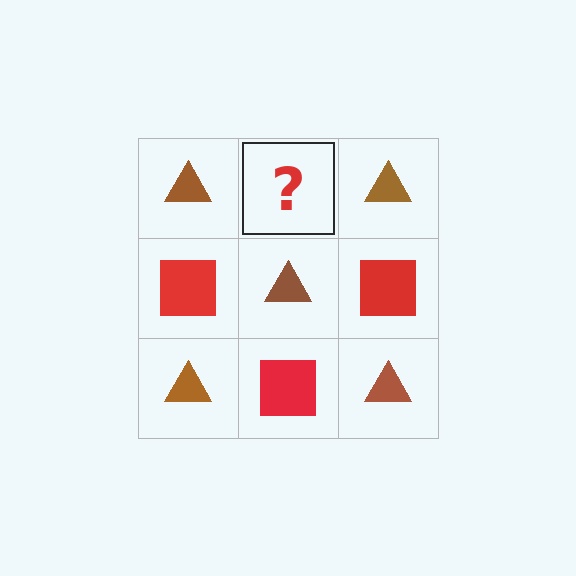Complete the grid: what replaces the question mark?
The question mark should be replaced with a red square.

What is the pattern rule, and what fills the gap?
The rule is that it alternates brown triangle and red square in a checkerboard pattern. The gap should be filled with a red square.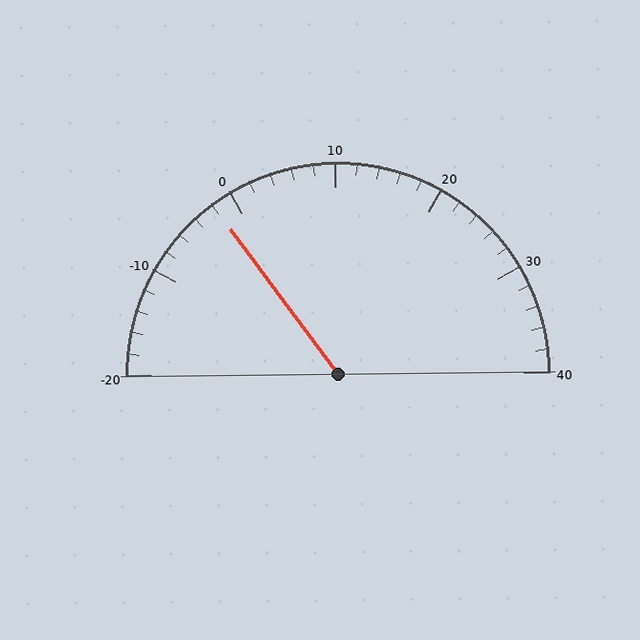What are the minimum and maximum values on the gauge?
The gauge ranges from -20 to 40.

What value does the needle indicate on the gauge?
The needle indicates approximately -2.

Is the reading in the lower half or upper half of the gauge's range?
The reading is in the lower half of the range (-20 to 40).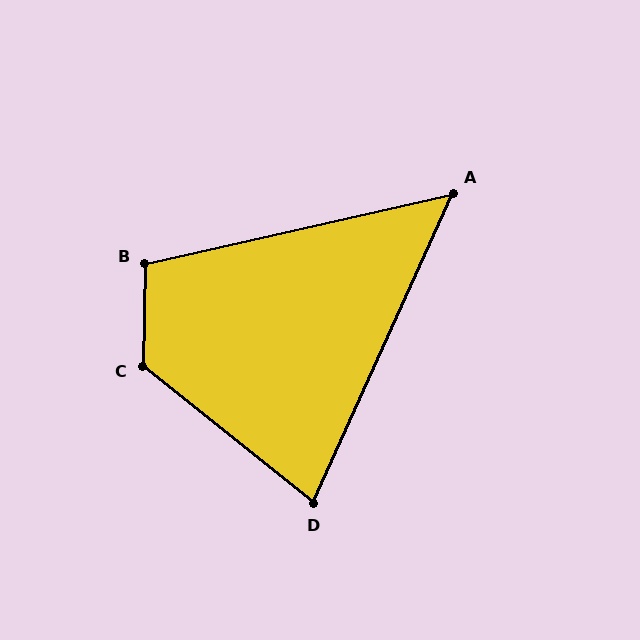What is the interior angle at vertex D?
Approximately 76 degrees (acute).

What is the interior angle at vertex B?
Approximately 104 degrees (obtuse).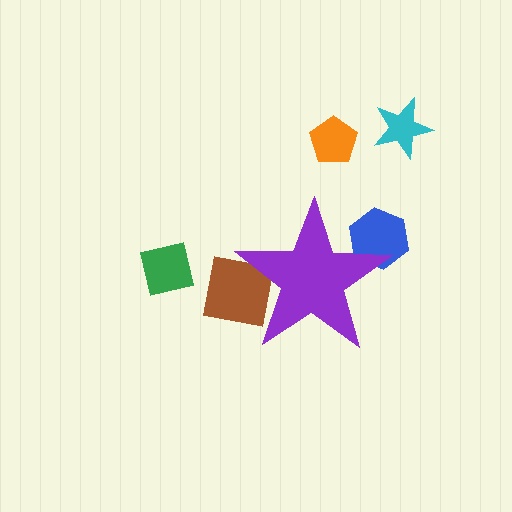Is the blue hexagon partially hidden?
Yes, the blue hexagon is partially hidden behind the purple star.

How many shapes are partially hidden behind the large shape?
2 shapes are partially hidden.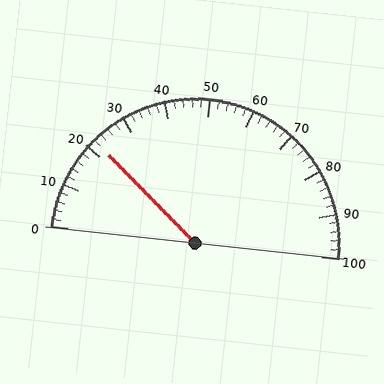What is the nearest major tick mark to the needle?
The nearest major tick mark is 20.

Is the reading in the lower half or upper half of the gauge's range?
The reading is in the lower half of the range (0 to 100).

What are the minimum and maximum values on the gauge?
The gauge ranges from 0 to 100.